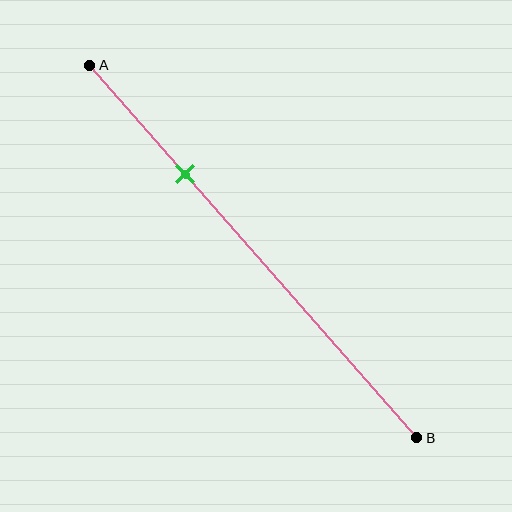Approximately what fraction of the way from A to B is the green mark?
The green mark is approximately 30% of the way from A to B.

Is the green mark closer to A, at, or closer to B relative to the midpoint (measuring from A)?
The green mark is closer to point A than the midpoint of segment AB.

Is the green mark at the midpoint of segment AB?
No, the mark is at about 30% from A, not at the 50% midpoint.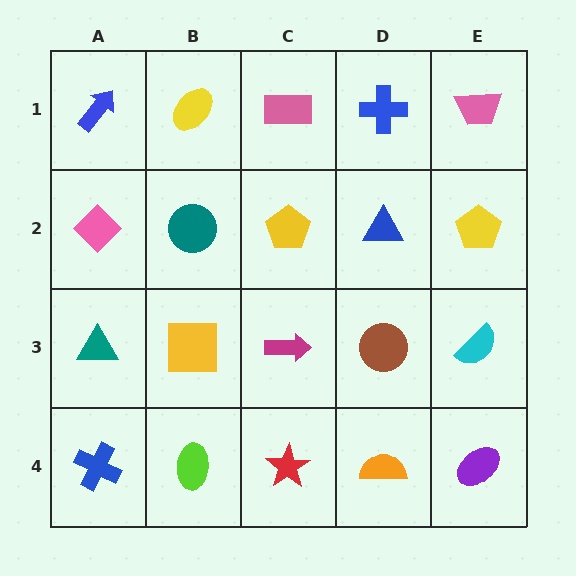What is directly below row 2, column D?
A brown circle.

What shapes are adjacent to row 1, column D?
A blue triangle (row 2, column D), a pink rectangle (row 1, column C), a pink trapezoid (row 1, column E).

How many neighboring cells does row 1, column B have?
3.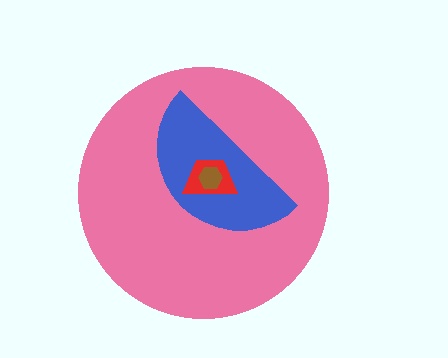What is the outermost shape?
The pink circle.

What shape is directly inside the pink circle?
The blue semicircle.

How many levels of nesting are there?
4.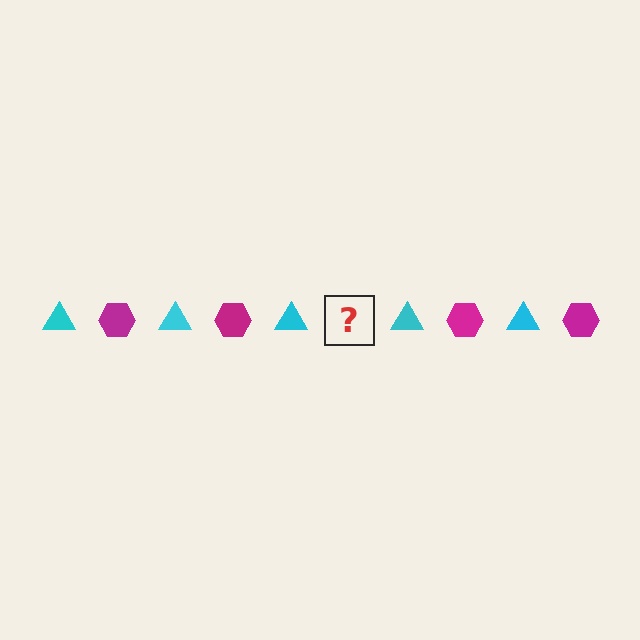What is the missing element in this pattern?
The missing element is a magenta hexagon.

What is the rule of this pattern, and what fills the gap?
The rule is that the pattern alternates between cyan triangle and magenta hexagon. The gap should be filled with a magenta hexagon.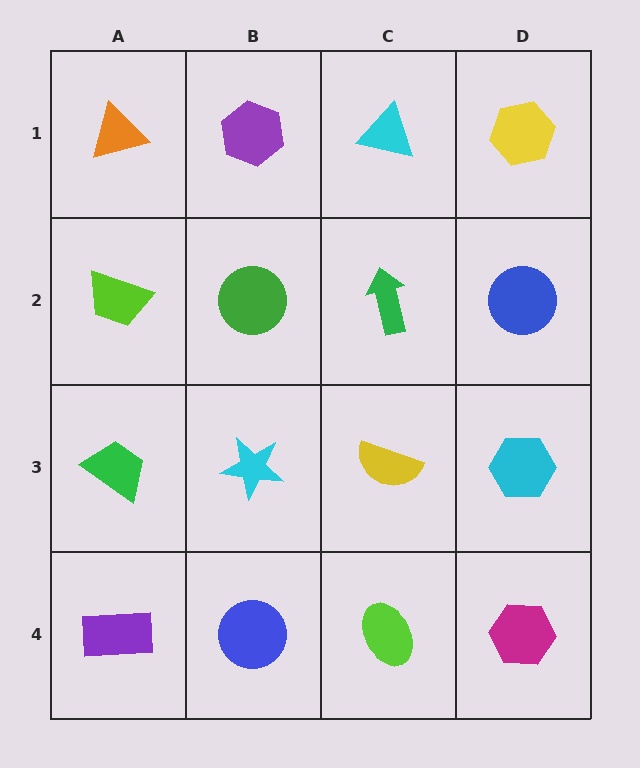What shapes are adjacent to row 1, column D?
A blue circle (row 2, column D), a cyan triangle (row 1, column C).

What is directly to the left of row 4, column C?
A blue circle.